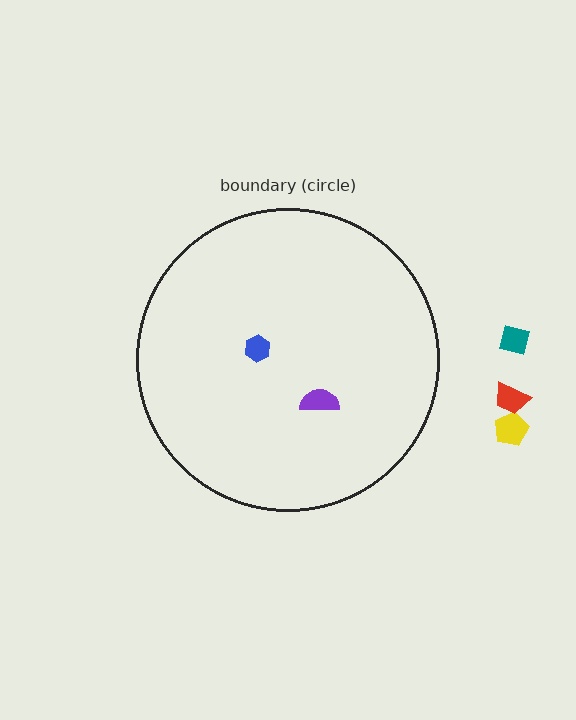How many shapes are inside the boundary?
2 inside, 3 outside.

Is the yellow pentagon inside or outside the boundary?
Outside.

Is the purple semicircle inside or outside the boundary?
Inside.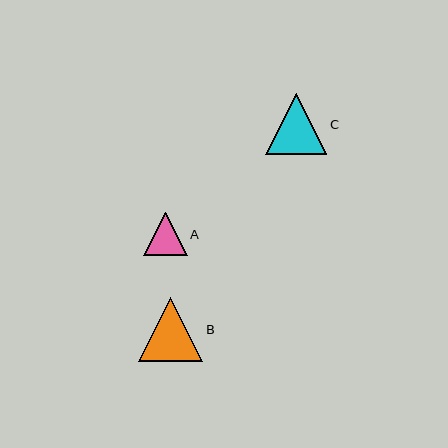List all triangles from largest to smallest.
From largest to smallest: B, C, A.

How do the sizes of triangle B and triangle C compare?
Triangle B and triangle C are approximately the same size.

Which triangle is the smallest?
Triangle A is the smallest with a size of approximately 43 pixels.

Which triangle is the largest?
Triangle B is the largest with a size of approximately 64 pixels.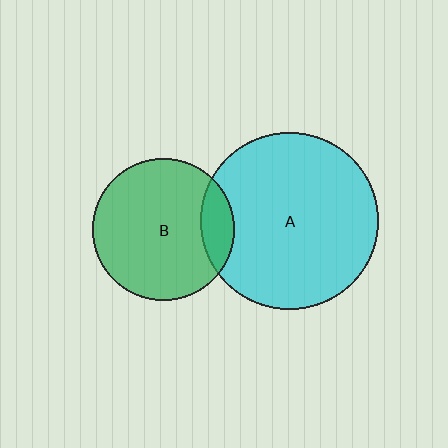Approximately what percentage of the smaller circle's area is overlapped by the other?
Approximately 15%.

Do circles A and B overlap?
Yes.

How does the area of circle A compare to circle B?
Approximately 1.6 times.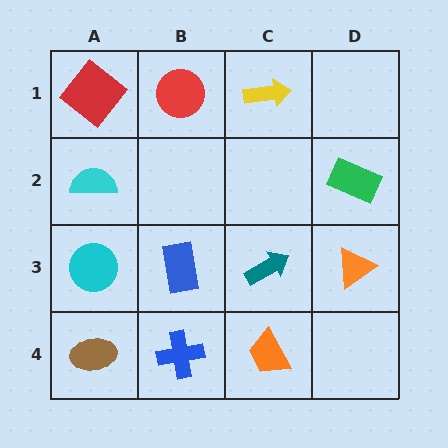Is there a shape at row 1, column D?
No, that cell is empty.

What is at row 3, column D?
An orange triangle.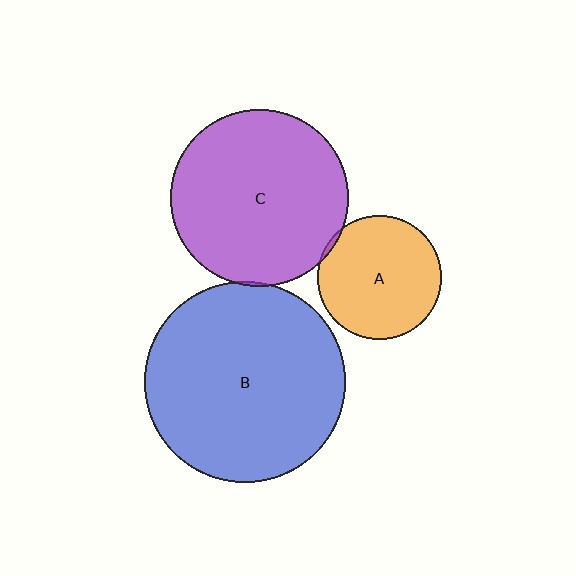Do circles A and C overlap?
Yes.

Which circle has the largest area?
Circle B (blue).